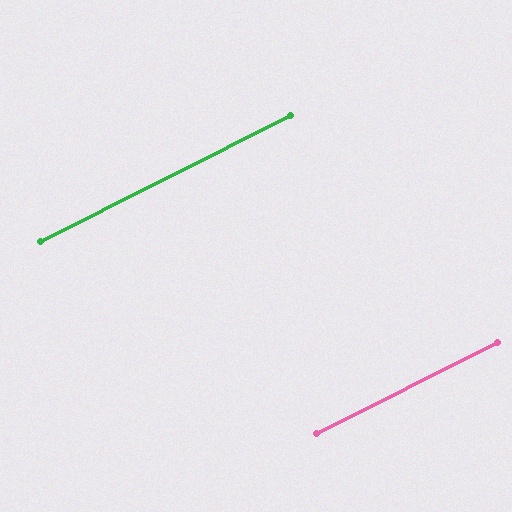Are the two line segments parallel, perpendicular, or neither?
Parallel — their directions differ by only 0.0°.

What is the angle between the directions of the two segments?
Approximately 0 degrees.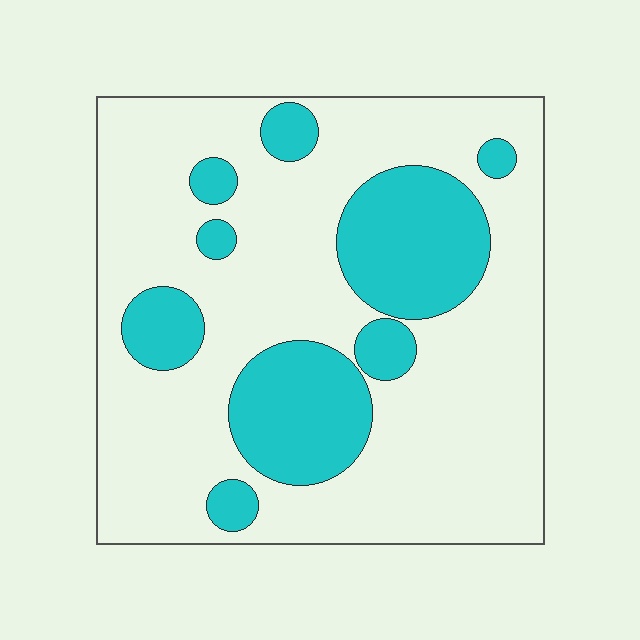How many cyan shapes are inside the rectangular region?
9.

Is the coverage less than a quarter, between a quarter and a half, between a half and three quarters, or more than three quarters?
Between a quarter and a half.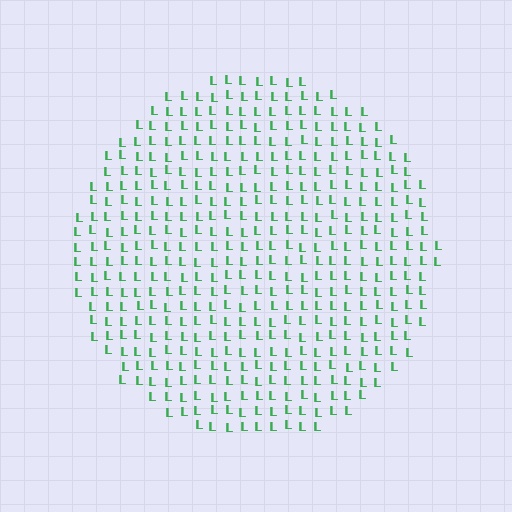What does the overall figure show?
The overall figure shows a circle.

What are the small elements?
The small elements are letter L's.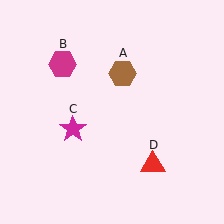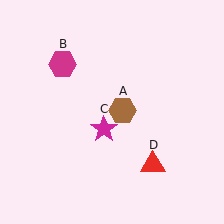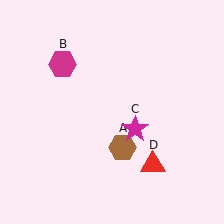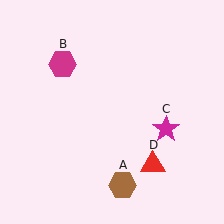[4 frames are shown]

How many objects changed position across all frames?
2 objects changed position: brown hexagon (object A), magenta star (object C).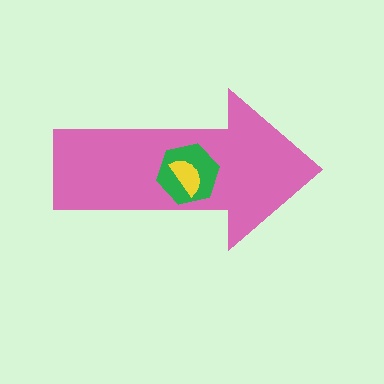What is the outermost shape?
The pink arrow.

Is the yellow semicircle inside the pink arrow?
Yes.